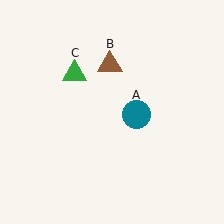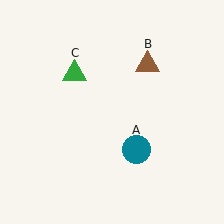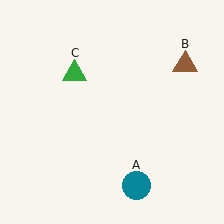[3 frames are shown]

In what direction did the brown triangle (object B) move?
The brown triangle (object B) moved right.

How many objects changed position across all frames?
2 objects changed position: teal circle (object A), brown triangle (object B).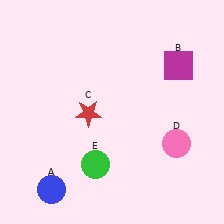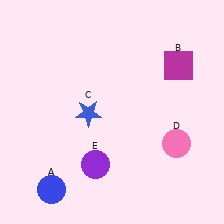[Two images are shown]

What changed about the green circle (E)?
In Image 1, E is green. In Image 2, it changed to purple.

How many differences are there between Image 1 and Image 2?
There are 2 differences between the two images.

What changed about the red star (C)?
In Image 1, C is red. In Image 2, it changed to blue.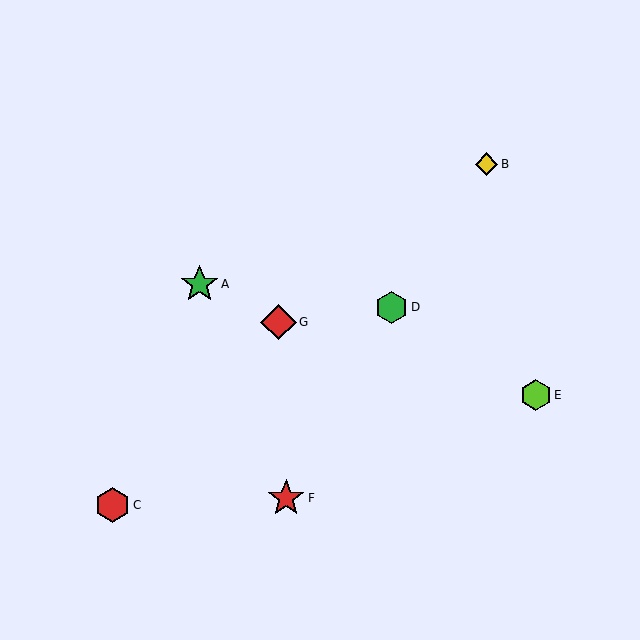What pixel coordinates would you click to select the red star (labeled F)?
Click at (286, 498) to select the red star F.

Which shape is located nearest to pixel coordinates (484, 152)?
The yellow diamond (labeled B) at (486, 164) is nearest to that location.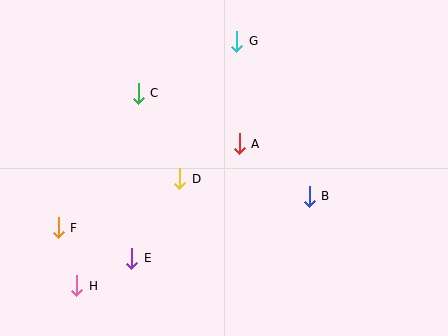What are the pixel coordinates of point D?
Point D is at (180, 179).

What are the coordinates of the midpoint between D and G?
The midpoint between D and G is at (208, 110).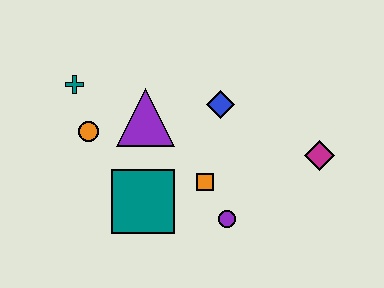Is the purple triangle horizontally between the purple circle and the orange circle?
Yes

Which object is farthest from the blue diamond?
The teal cross is farthest from the blue diamond.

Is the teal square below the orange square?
Yes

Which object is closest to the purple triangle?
The orange circle is closest to the purple triangle.